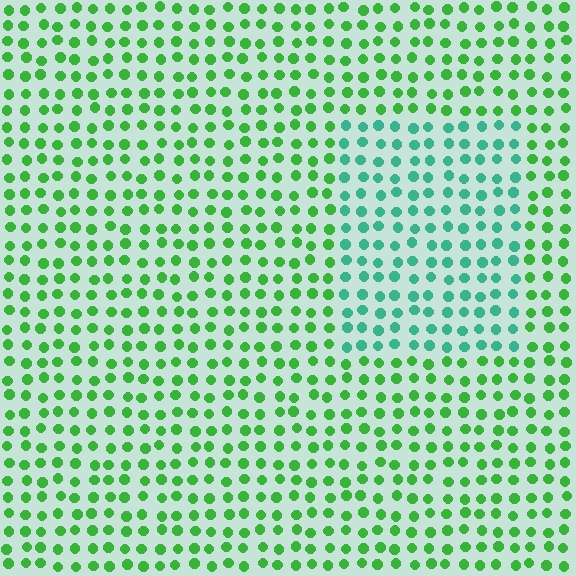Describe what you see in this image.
The image is filled with small green elements in a uniform arrangement. A rectangle-shaped region is visible where the elements are tinted to a slightly different hue, forming a subtle color boundary.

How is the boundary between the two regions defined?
The boundary is defined purely by a slight shift in hue (about 41 degrees). Spacing, size, and orientation are identical on both sides.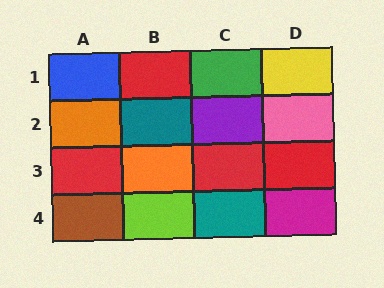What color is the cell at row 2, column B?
Teal.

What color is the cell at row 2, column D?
Pink.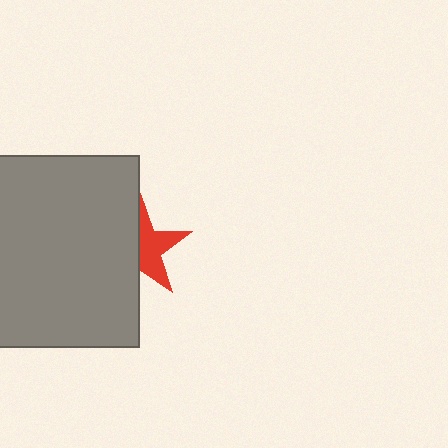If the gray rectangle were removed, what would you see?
You would see the complete red star.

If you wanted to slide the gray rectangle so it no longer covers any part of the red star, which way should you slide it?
Slide it left — that is the most direct way to separate the two shapes.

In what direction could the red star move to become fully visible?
The red star could move right. That would shift it out from behind the gray rectangle entirely.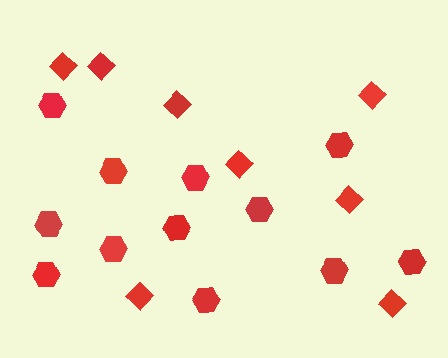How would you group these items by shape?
There are 2 groups: one group of hexagons (12) and one group of diamonds (8).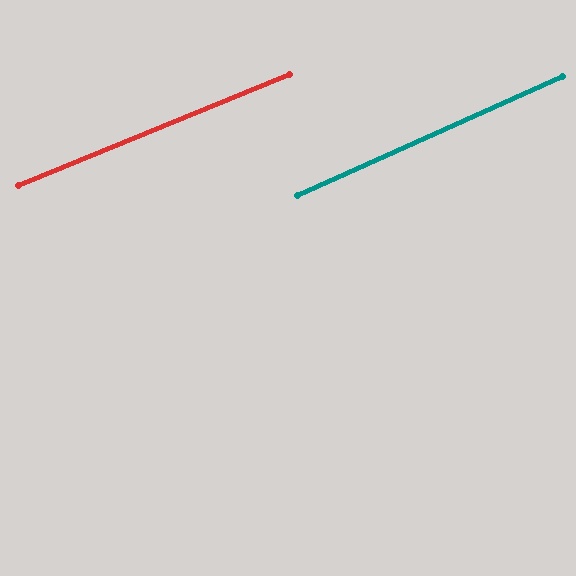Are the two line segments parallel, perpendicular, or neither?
Parallel — their directions differ by only 1.9°.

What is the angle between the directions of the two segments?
Approximately 2 degrees.